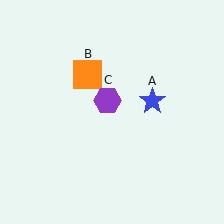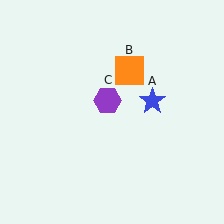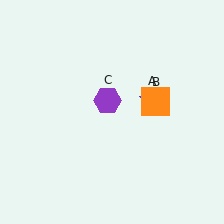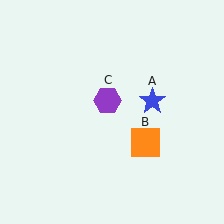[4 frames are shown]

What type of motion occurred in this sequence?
The orange square (object B) rotated clockwise around the center of the scene.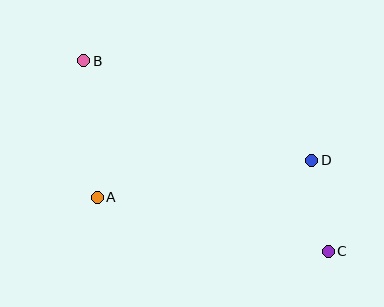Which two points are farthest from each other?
Points B and C are farthest from each other.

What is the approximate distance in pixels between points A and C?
The distance between A and C is approximately 238 pixels.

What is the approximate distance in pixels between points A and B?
The distance between A and B is approximately 137 pixels.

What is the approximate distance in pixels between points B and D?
The distance between B and D is approximately 248 pixels.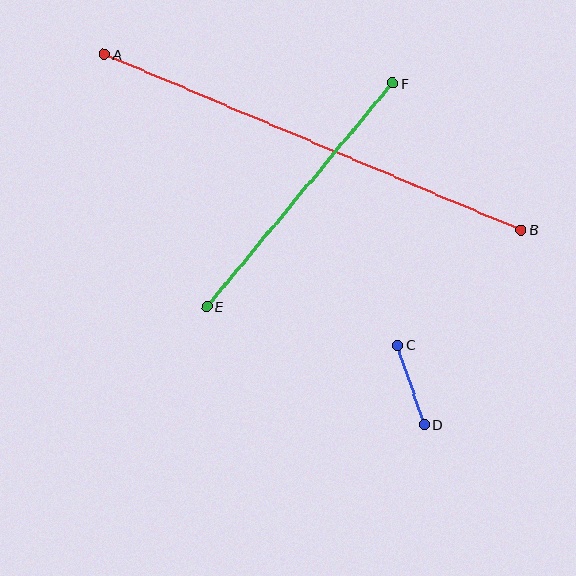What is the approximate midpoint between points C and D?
The midpoint is at approximately (411, 385) pixels.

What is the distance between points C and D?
The distance is approximately 84 pixels.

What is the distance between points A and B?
The distance is approximately 452 pixels.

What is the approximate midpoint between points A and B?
The midpoint is at approximately (313, 142) pixels.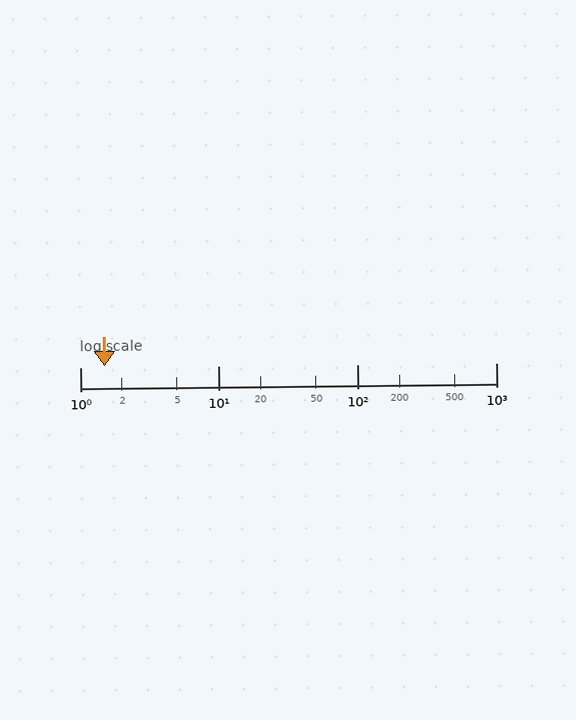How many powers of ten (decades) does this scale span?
The scale spans 3 decades, from 1 to 1000.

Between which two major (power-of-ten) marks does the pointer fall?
The pointer is between 1 and 10.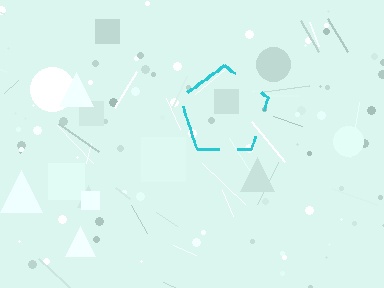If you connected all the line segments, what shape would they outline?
They would outline a pentagon.